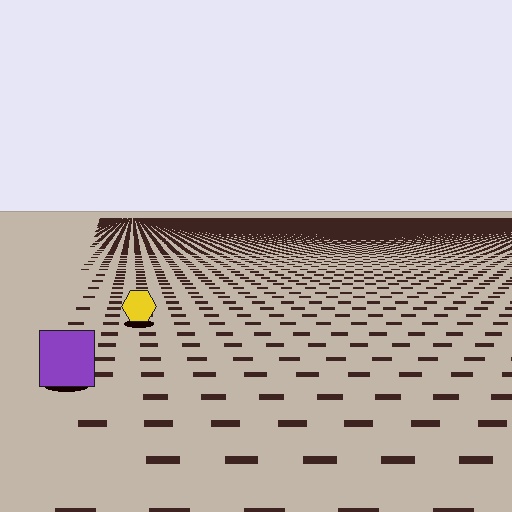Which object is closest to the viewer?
The purple square is closest. The texture marks near it are larger and more spread out.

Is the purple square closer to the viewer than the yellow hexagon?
Yes. The purple square is closer — you can tell from the texture gradient: the ground texture is coarser near it.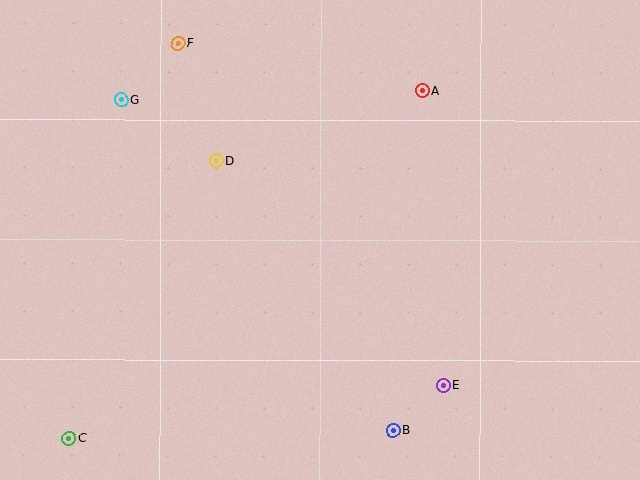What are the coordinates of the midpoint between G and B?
The midpoint between G and B is at (257, 265).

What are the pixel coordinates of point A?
Point A is at (423, 91).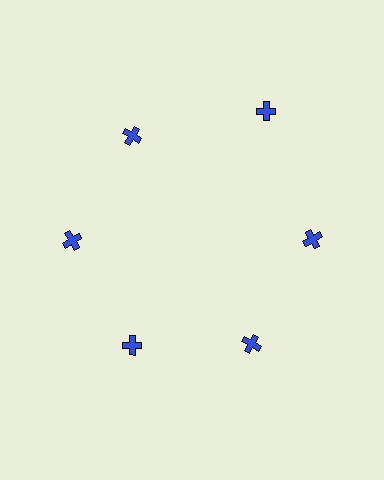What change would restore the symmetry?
The symmetry would be restored by moving it inward, back onto the ring so that all 6 crosses sit at equal angles and equal distance from the center.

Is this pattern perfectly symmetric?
No. The 6 blue crosses are arranged in a ring, but one element near the 1 o'clock position is pushed outward from the center, breaking the 6-fold rotational symmetry.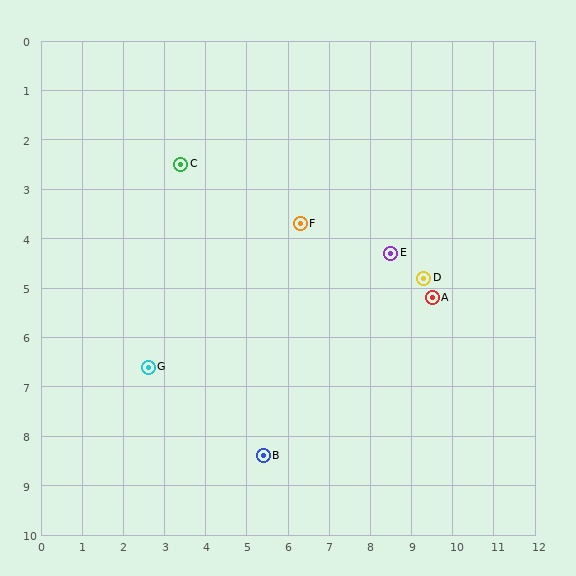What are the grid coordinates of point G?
Point G is at approximately (2.6, 6.6).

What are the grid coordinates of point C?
Point C is at approximately (3.4, 2.5).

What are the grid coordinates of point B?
Point B is at approximately (5.4, 8.4).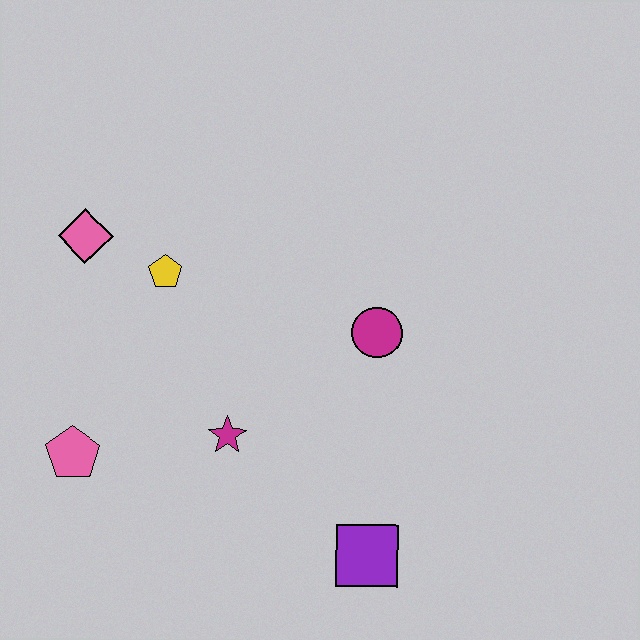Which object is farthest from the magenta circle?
The pink pentagon is farthest from the magenta circle.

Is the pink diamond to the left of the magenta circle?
Yes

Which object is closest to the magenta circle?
The magenta star is closest to the magenta circle.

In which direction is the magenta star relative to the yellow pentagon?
The magenta star is below the yellow pentagon.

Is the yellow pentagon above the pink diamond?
No